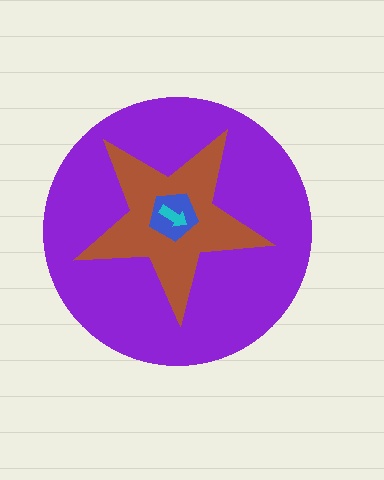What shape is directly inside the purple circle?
The brown star.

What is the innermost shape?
The cyan arrow.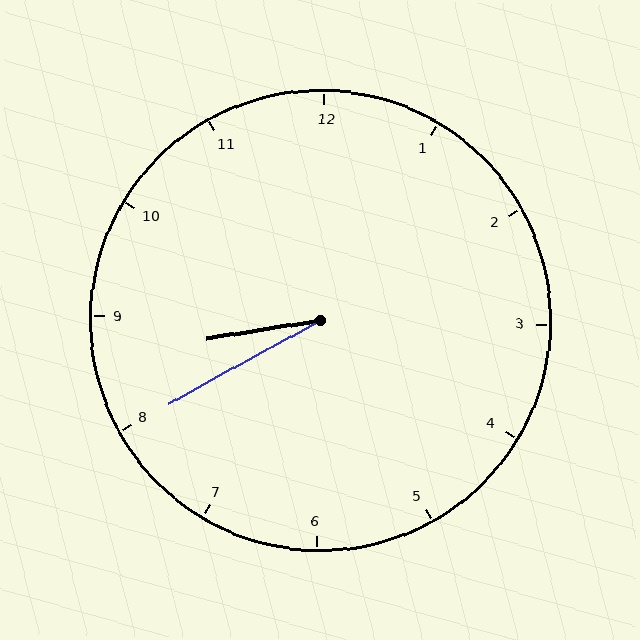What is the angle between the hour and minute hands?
Approximately 20 degrees.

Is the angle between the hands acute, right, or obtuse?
It is acute.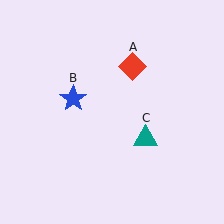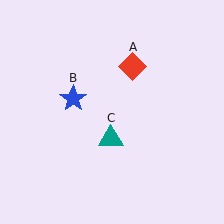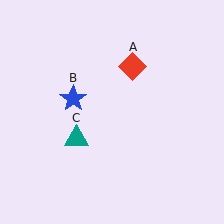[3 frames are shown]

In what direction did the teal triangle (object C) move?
The teal triangle (object C) moved left.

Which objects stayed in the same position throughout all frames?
Red diamond (object A) and blue star (object B) remained stationary.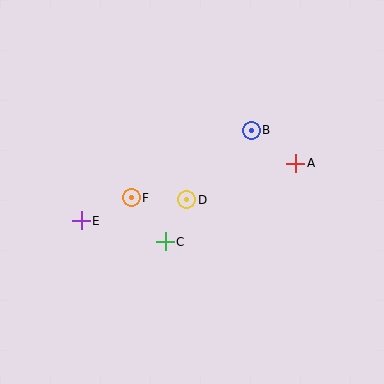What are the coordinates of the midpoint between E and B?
The midpoint between E and B is at (166, 176).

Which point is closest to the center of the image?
Point D at (187, 200) is closest to the center.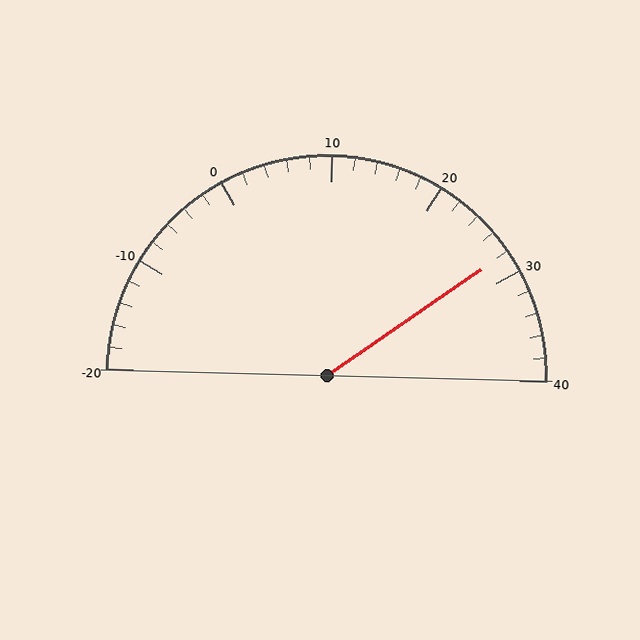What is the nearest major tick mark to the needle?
The nearest major tick mark is 30.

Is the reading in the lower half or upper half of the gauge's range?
The reading is in the upper half of the range (-20 to 40).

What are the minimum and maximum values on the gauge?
The gauge ranges from -20 to 40.